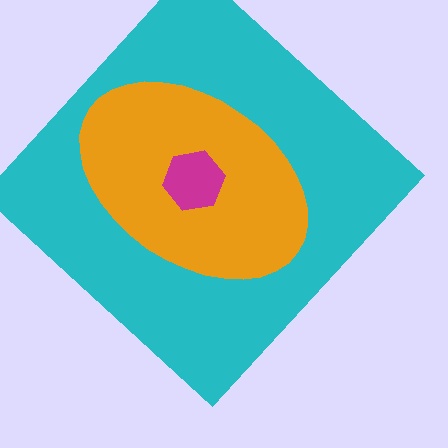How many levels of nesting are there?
3.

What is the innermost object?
The magenta hexagon.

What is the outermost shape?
The cyan diamond.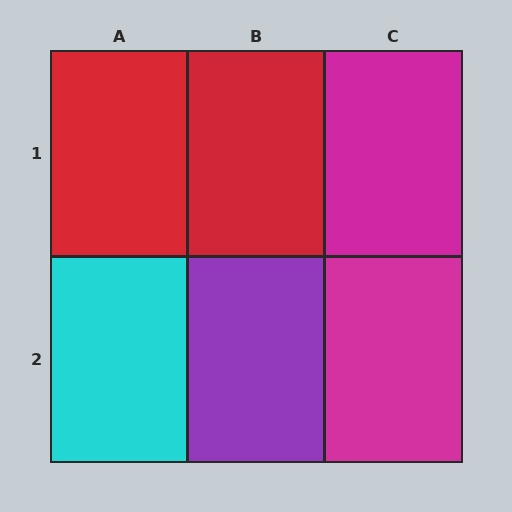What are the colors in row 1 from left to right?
Red, red, magenta.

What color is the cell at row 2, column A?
Cyan.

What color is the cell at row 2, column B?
Purple.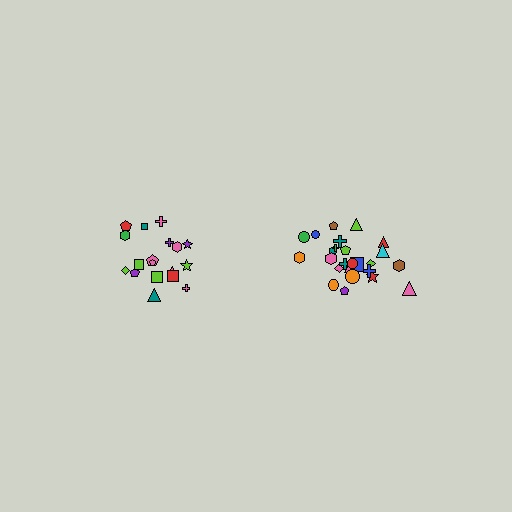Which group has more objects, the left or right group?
The right group.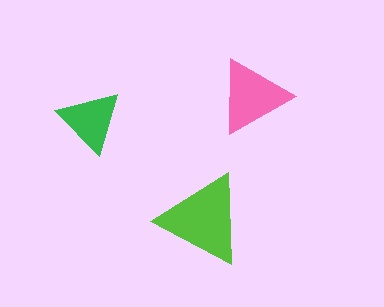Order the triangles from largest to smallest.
the lime one, the pink one, the green one.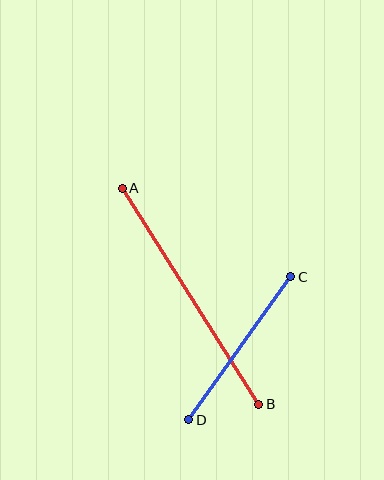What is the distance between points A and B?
The distance is approximately 256 pixels.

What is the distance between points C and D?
The distance is approximately 176 pixels.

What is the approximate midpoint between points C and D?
The midpoint is at approximately (240, 348) pixels.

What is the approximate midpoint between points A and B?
The midpoint is at approximately (191, 296) pixels.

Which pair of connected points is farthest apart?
Points A and B are farthest apart.